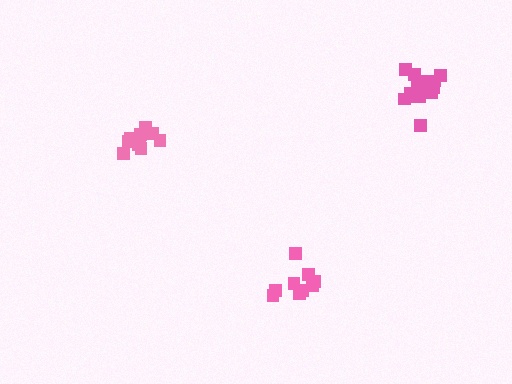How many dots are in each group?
Group 1: 11 dots, Group 2: 15 dots, Group 3: 10 dots (36 total).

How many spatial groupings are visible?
There are 3 spatial groupings.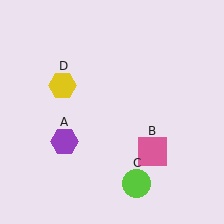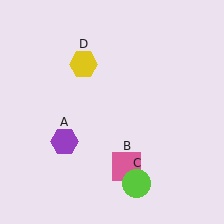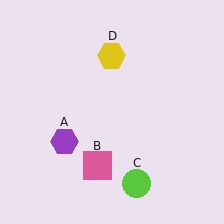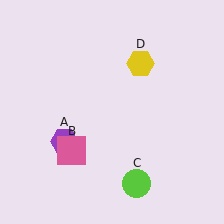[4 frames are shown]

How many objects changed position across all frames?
2 objects changed position: pink square (object B), yellow hexagon (object D).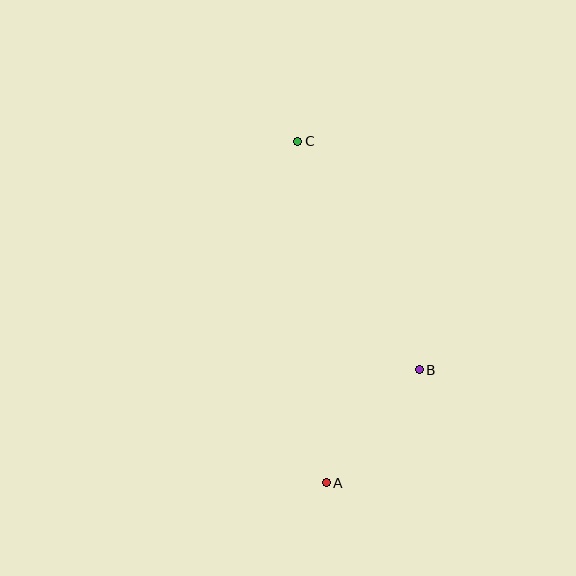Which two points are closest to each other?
Points A and B are closest to each other.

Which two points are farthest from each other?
Points A and C are farthest from each other.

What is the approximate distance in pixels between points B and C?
The distance between B and C is approximately 259 pixels.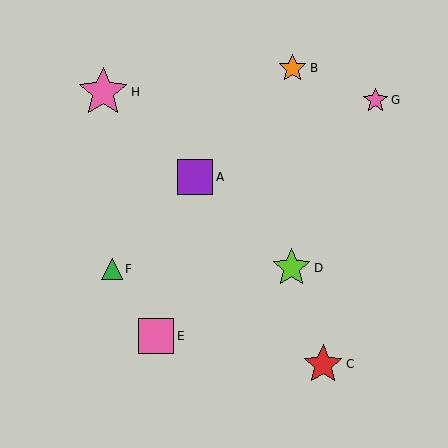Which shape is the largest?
The pink star (labeled H) is the largest.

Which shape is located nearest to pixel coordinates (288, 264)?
The lime star (labeled D) at (292, 268) is nearest to that location.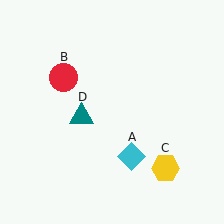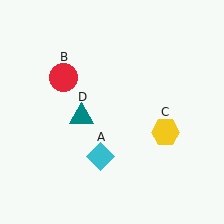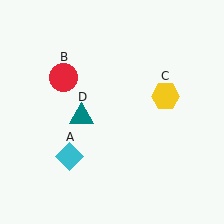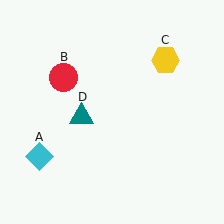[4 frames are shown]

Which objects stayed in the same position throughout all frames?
Red circle (object B) and teal triangle (object D) remained stationary.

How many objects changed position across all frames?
2 objects changed position: cyan diamond (object A), yellow hexagon (object C).